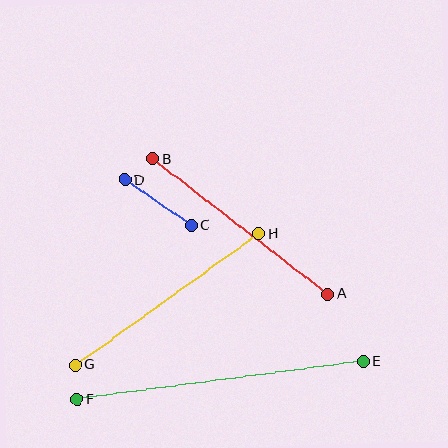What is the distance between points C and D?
The distance is approximately 81 pixels.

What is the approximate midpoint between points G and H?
The midpoint is at approximately (167, 299) pixels.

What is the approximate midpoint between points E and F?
The midpoint is at approximately (220, 380) pixels.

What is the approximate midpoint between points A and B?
The midpoint is at approximately (240, 226) pixels.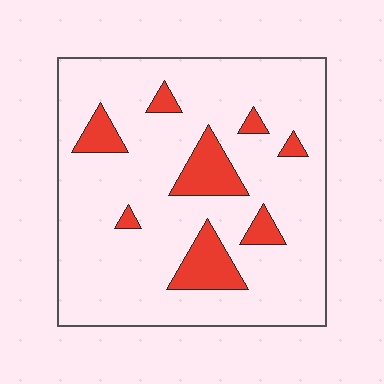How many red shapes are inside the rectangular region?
8.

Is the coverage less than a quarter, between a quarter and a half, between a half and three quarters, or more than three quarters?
Less than a quarter.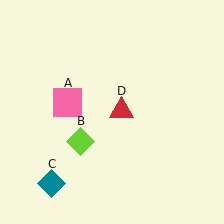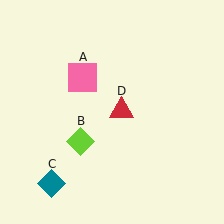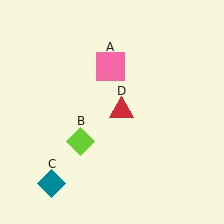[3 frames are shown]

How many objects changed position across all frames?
1 object changed position: pink square (object A).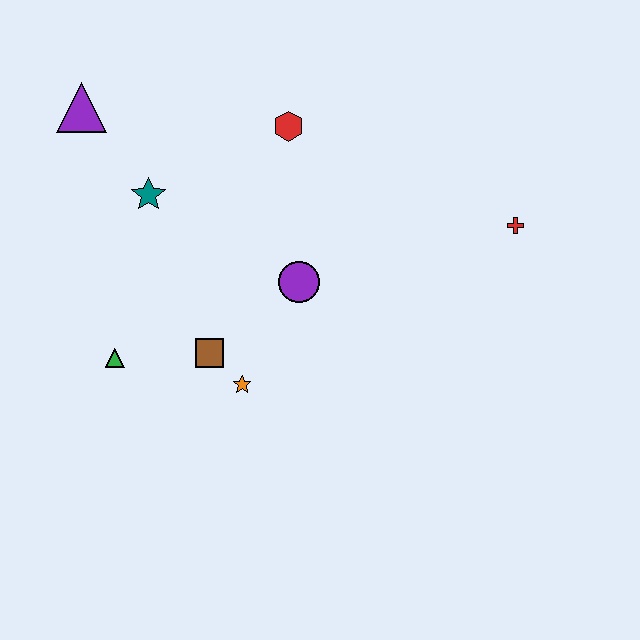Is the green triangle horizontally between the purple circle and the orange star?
No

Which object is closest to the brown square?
The orange star is closest to the brown square.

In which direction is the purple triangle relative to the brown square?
The purple triangle is above the brown square.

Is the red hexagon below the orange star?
No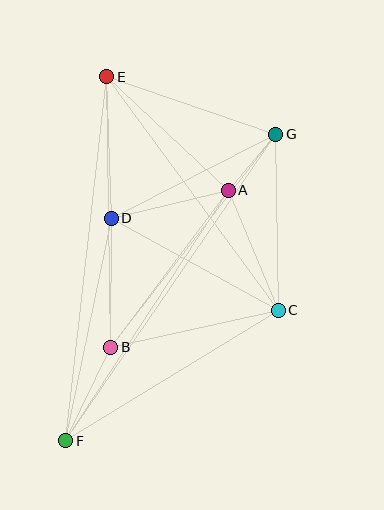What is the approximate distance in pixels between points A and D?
The distance between A and D is approximately 120 pixels.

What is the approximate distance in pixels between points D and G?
The distance between D and G is approximately 185 pixels.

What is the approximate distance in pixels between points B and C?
The distance between B and C is approximately 172 pixels.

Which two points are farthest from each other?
Points F and G are farthest from each other.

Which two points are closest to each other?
Points A and G are closest to each other.